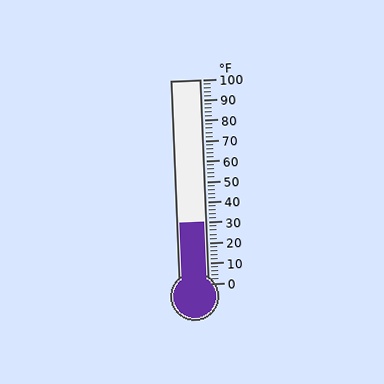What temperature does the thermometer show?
The thermometer shows approximately 30°F.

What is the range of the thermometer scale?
The thermometer scale ranges from 0°F to 100°F.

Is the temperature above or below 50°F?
The temperature is below 50°F.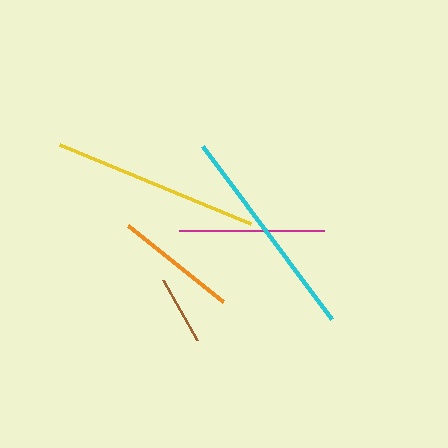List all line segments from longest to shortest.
From longest to shortest: cyan, yellow, magenta, orange, brown.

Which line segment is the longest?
The cyan line is the longest at approximately 216 pixels.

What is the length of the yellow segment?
The yellow segment is approximately 206 pixels long.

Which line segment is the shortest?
The brown line is the shortest at approximately 69 pixels.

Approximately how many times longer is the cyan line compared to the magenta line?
The cyan line is approximately 1.5 times the length of the magenta line.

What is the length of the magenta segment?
The magenta segment is approximately 145 pixels long.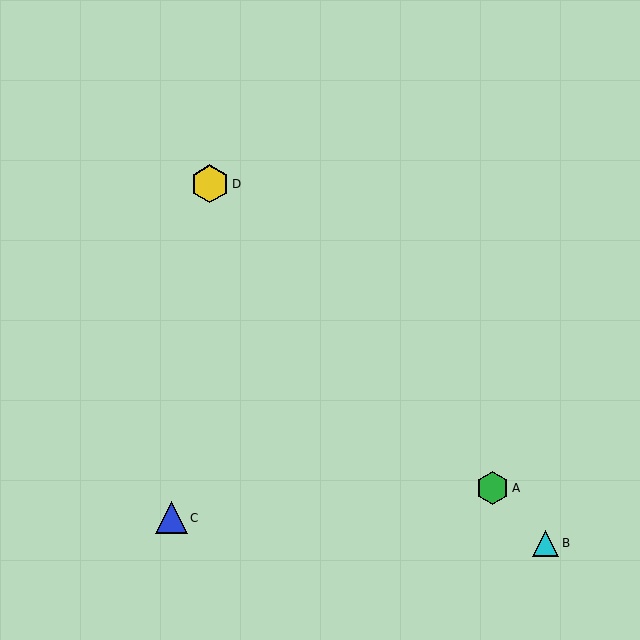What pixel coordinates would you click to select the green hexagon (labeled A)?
Click at (493, 488) to select the green hexagon A.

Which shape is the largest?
The yellow hexagon (labeled D) is the largest.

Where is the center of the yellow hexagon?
The center of the yellow hexagon is at (210, 184).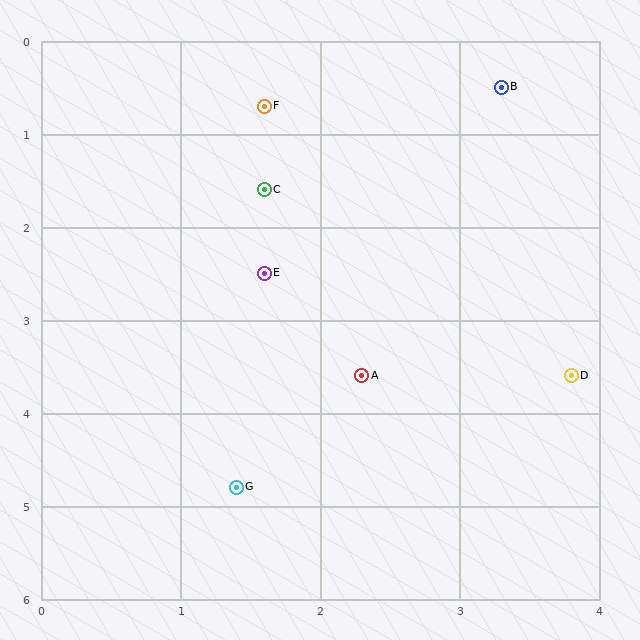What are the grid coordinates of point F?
Point F is at approximately (1.6, 0.7).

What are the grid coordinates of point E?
Point E is at approximately (1.6, 2.5).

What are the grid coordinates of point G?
Point G is at approximately (1.4, 4.8).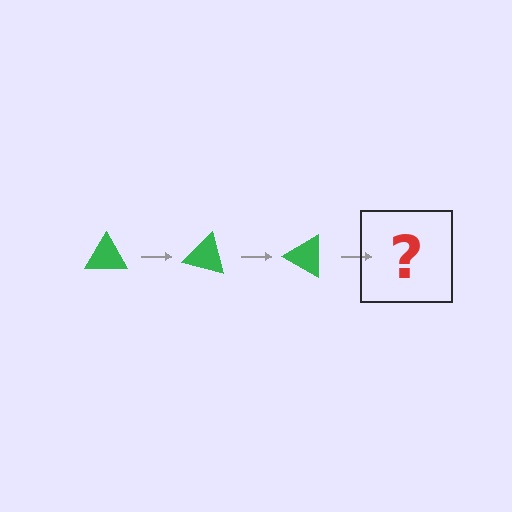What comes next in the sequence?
The next element should be a green triangle rotated 45 degrees.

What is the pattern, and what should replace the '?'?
The pattern is that the triangle rotates 15 degrees each step. The '?' should be a green triangle rotated 45 degrees.